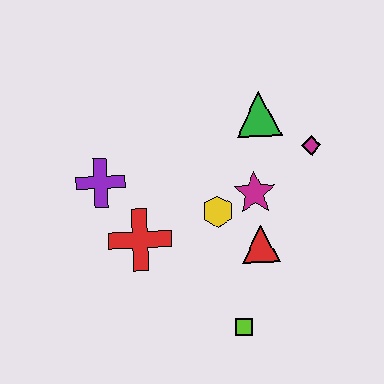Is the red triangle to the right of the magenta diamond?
No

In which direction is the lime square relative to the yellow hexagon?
The lime square is below the yellow hexagon.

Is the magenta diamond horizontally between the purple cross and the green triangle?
No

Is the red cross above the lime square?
Yes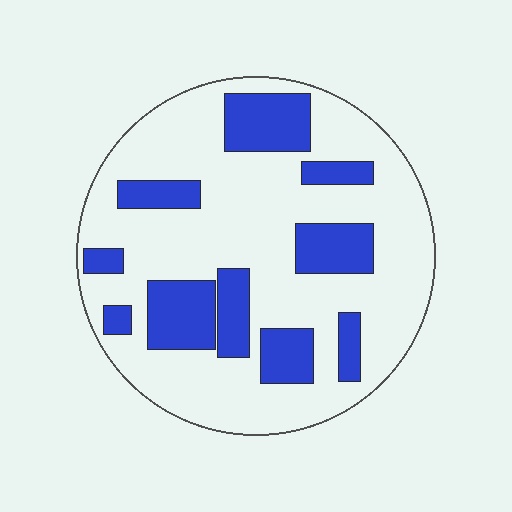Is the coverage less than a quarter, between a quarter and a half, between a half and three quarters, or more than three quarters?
Between a quarter and a half.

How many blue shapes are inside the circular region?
10.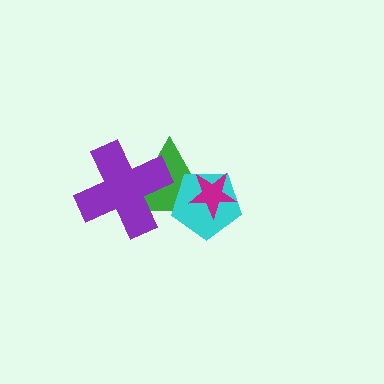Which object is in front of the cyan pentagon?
The magenta star is in front of the cyan pentagon.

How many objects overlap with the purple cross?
1 object overlaps with the purple cross.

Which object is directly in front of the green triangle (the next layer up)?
The cyan pentagon is directly in front of the green triangle.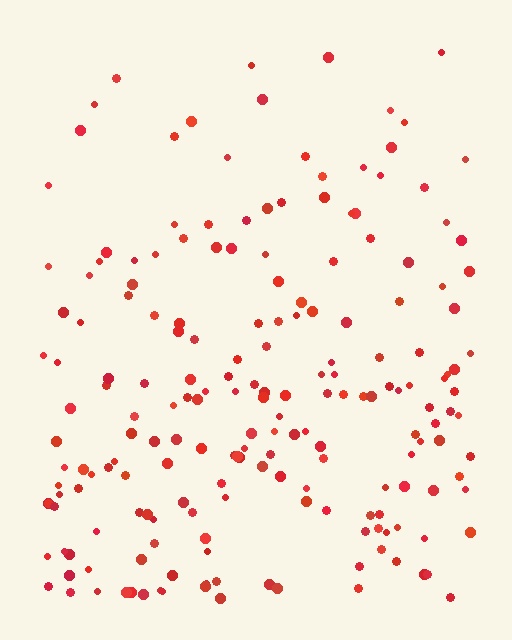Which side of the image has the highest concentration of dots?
The bottom.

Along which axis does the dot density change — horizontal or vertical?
Vertical.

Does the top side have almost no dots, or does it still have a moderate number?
Still a moderate number, just noticeably fewer than the bottom.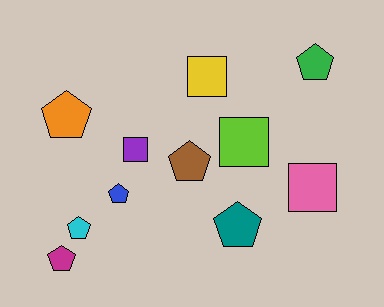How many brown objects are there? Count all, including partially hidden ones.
There is 1 brown object.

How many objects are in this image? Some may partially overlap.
There are 11 objects.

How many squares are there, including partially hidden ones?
There are 4 squares.